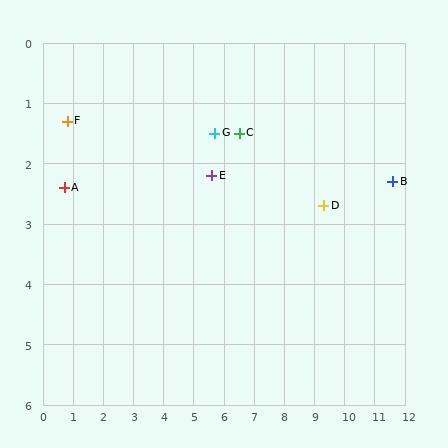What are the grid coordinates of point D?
Point D is at approximately (9.3, 2.7).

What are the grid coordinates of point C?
Point C is at approximately (6.5, 1.5).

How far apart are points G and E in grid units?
Points G and E are about 0.7 grid units apart.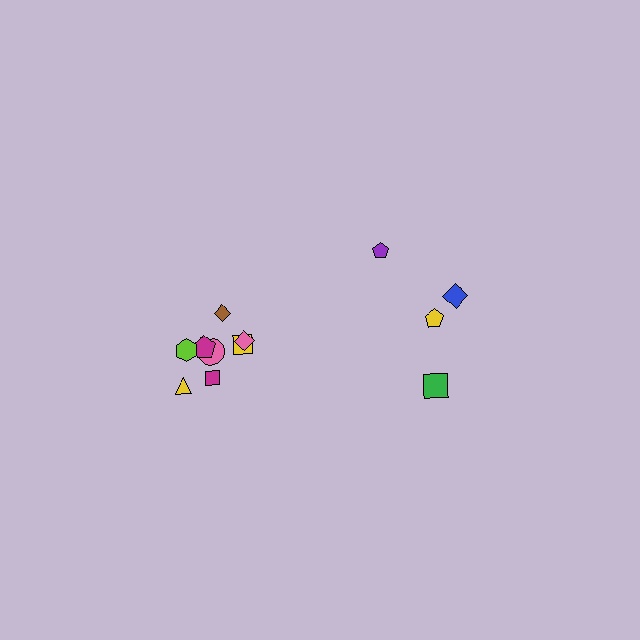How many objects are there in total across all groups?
There are 12 objects.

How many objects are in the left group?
There are 8 objects.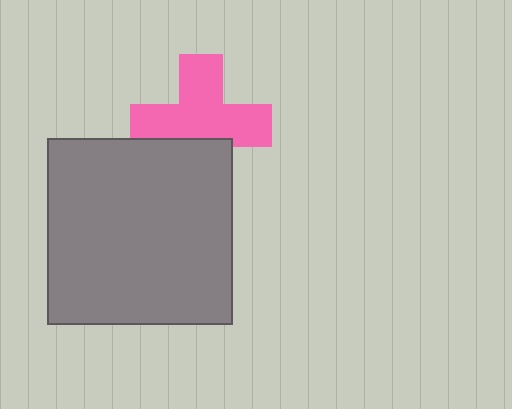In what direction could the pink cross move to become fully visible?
The pink cross could move up. That would shift it out from behind the gray square entirely.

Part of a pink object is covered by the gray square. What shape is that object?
It is a cross.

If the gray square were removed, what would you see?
You would see the complete pink cross.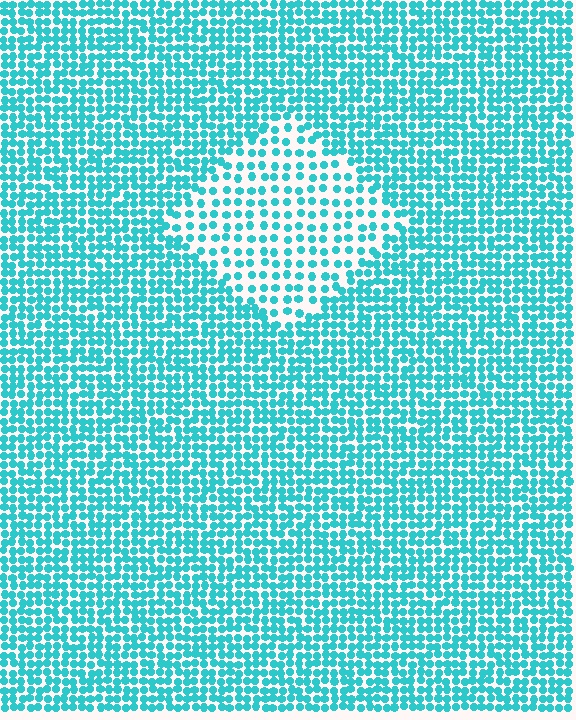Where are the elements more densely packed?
The elements are more densely packed outside the diamond boundary.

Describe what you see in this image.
The image contains small cyan elements arranged at two different densities. A diamond-shaped region is visible where the elements are less densely packed than the surrounding area.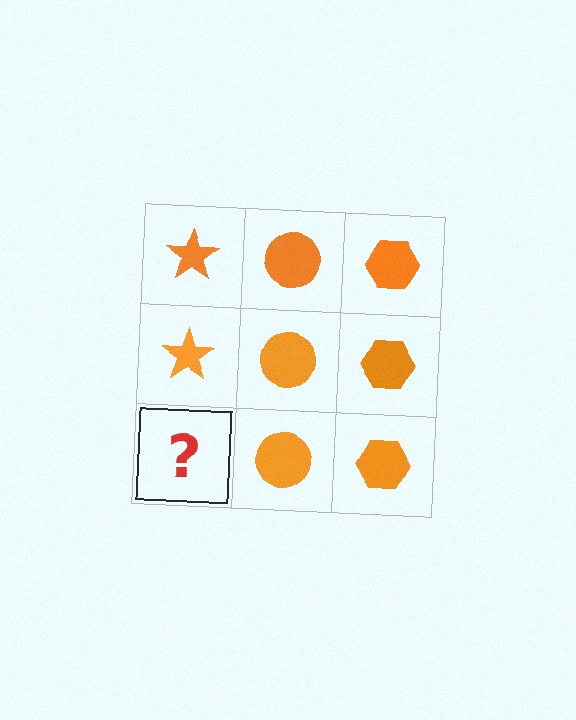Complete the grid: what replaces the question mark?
The question mark should be replaced with an orange star.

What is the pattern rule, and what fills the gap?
The rule is that each column has a consistent shape. The gap should be filled with an orange star.